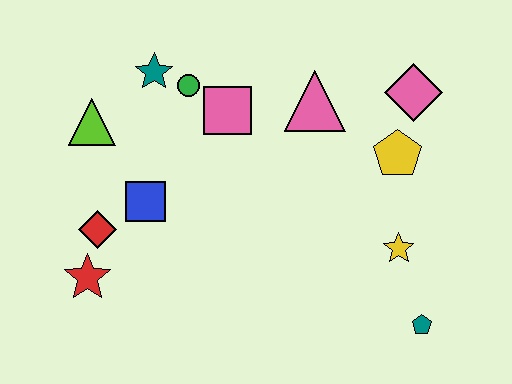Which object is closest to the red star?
The red diamond is closest to the red star.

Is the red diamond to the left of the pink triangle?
Yes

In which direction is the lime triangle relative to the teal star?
The lime triangle is to the left of the teal star.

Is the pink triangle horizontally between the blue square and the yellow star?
Yes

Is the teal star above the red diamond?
Yes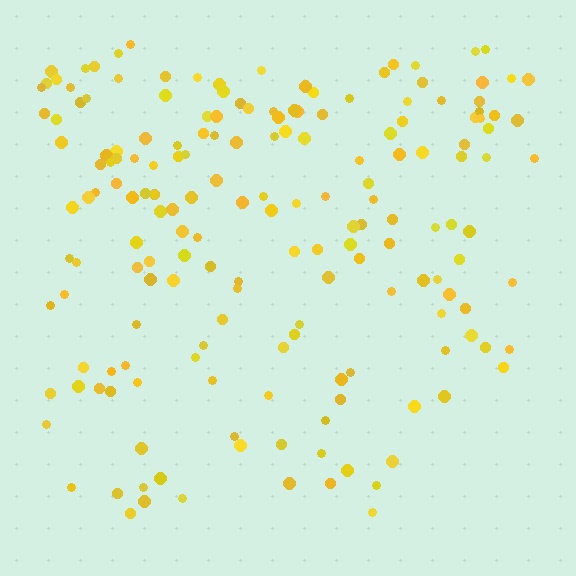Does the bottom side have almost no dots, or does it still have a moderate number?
Still a moderate number, just noticeably fewer than the top.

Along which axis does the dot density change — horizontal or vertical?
Vertical.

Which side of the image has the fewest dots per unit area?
The bottom.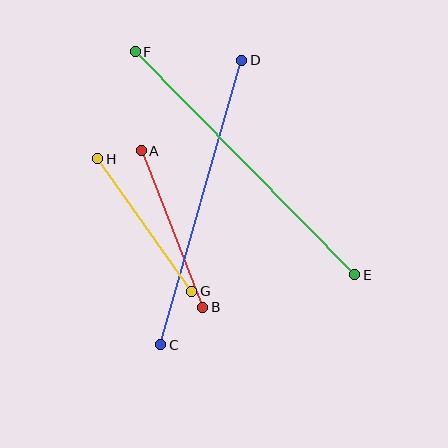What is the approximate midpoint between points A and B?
The midpoint is at approximately (172, 229) pixels.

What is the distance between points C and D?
The distance is approximately 296 pixels.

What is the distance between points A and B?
The distance is approximately 168 pixels.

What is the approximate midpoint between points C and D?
The midpoint is at approximately (201, 203) pixels.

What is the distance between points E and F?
The distance is approximately 313 pixels.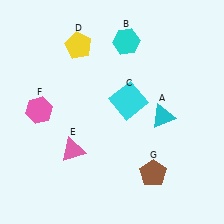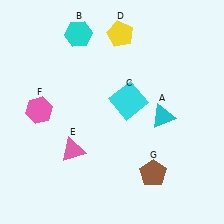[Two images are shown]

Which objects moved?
The objects that moved are: the cyan hexagon (B), the yellow pentagon (D).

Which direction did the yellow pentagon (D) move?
The yellow pentagon (D) moved right.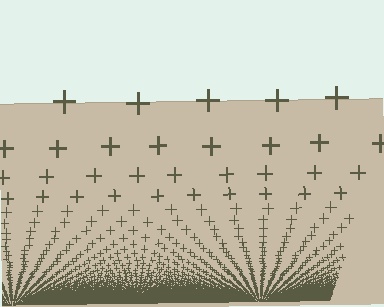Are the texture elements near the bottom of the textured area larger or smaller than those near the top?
Smaller. The gradient is inverted — elements near the bottom are smaller and denser.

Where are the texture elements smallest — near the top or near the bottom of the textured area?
Near the bottom.